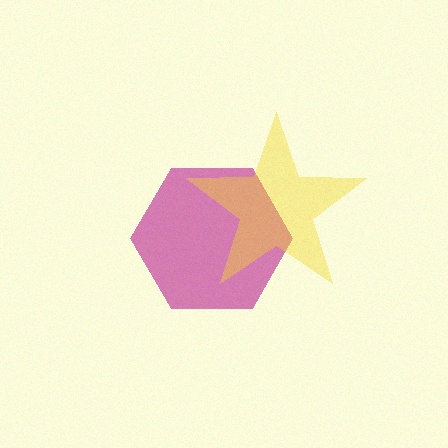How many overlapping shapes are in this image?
There are 2 overlapping shapes in the image.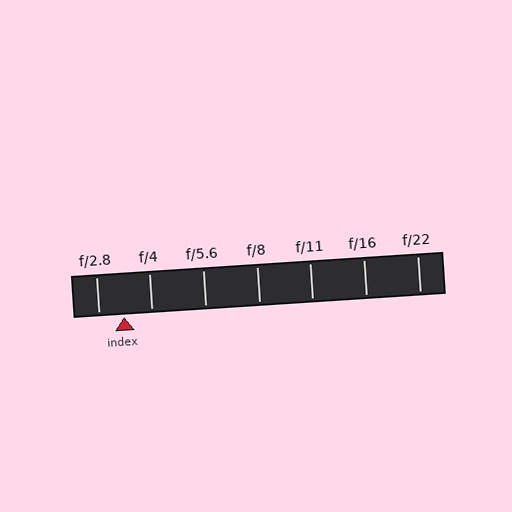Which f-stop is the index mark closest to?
The index mark is closest to f/2.8.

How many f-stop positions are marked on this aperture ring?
There are 7 f-stop positions marked.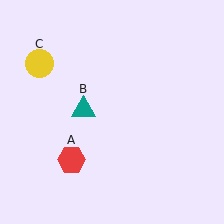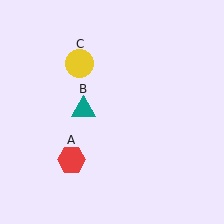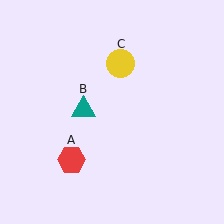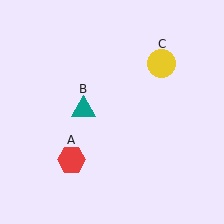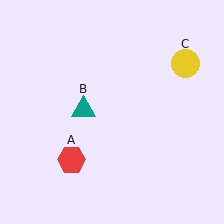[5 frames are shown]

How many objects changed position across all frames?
1 object changed position: yellow circle (object C).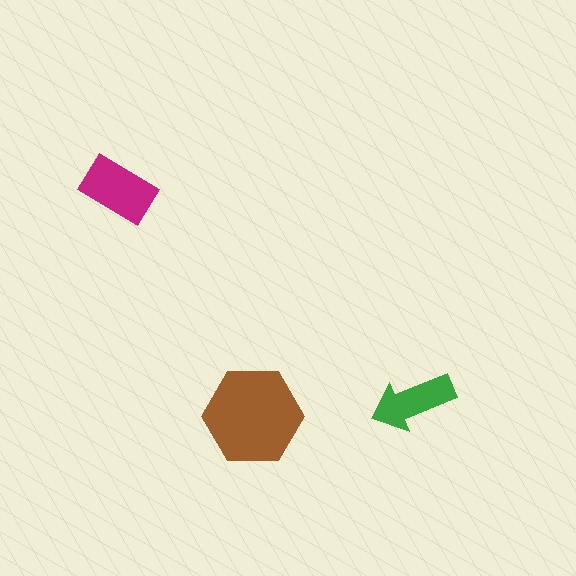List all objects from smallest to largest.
The green arrow, the magenta rectangle, the brown hexagon.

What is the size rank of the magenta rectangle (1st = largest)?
2nd.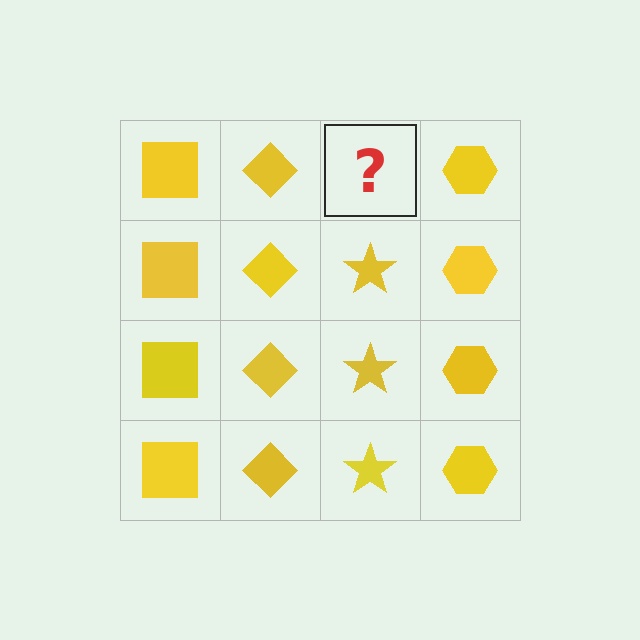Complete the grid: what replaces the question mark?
The question mark should be replaced with a yellow star.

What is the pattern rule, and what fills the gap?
The rule is that each column has a consistent shape. The gap should be filled with a yellow star.